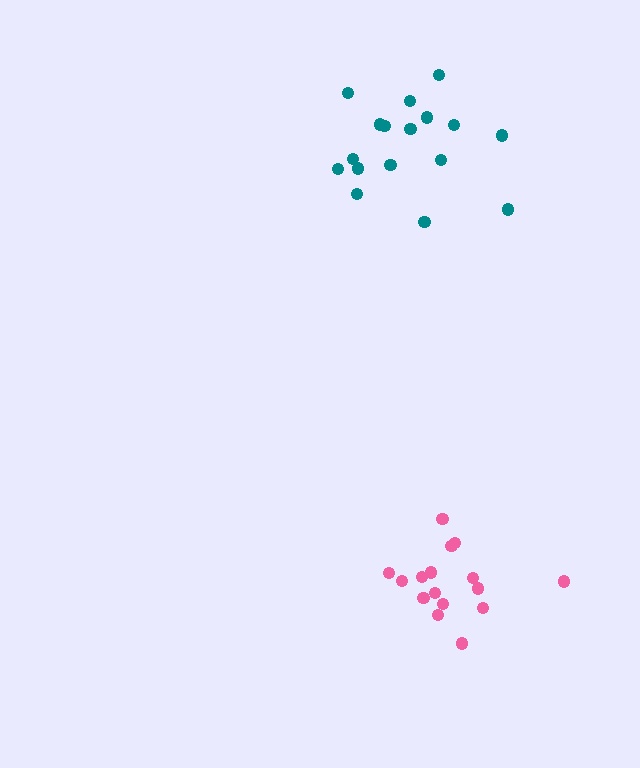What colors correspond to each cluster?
The clusters are colored: pink, teal.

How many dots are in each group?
Group 1: 16 dots, Group 2: 17 dots (33 total).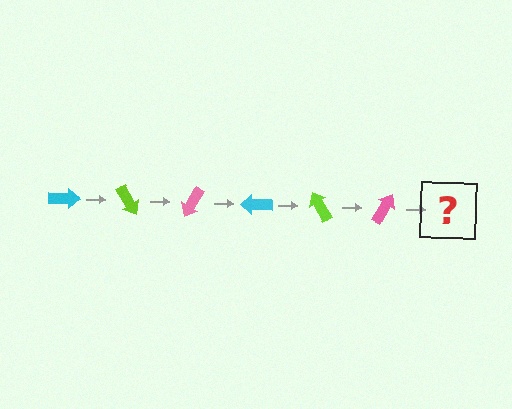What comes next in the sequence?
The next element should be a cyan arrow, rotated 360 degrees from the start.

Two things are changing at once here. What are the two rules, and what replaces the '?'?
The two rules are that it rotates 60 degrees each step and the color cycles through cyan, lime, and pink. The '?' should be a cyan arrow, rotated 360 degrees from the start.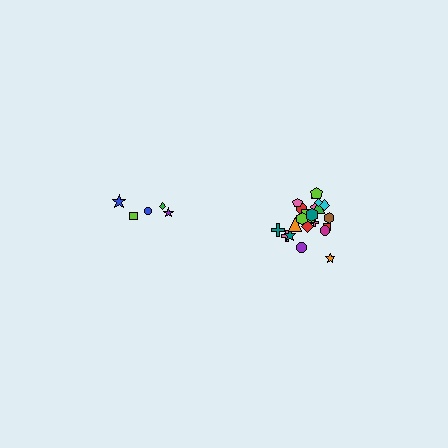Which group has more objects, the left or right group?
The right group.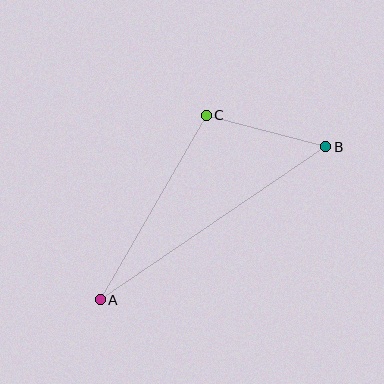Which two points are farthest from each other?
Points A and B are farthest from each other.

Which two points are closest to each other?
Points B and C are closest to each other.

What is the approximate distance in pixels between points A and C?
The distance between A and C is approximately 213 pixels.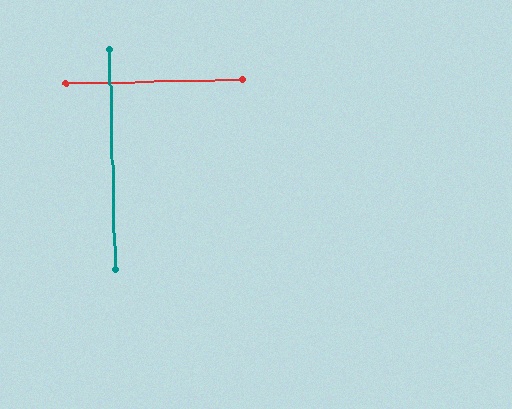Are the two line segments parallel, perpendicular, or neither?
Perpendicular — they meet at approximately 90°.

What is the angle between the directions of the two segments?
Approximately 90 degrees.